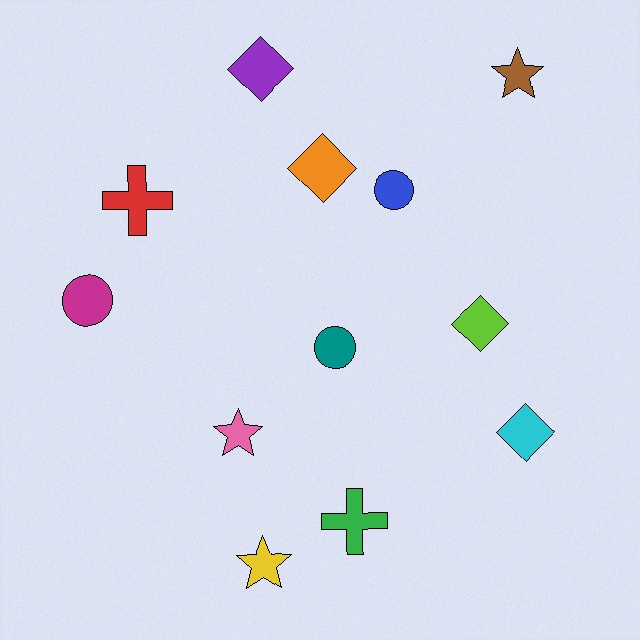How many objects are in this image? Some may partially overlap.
There are 12 objects.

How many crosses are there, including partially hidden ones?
There are 2 crosses.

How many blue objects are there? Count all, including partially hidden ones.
There is 1 blue object.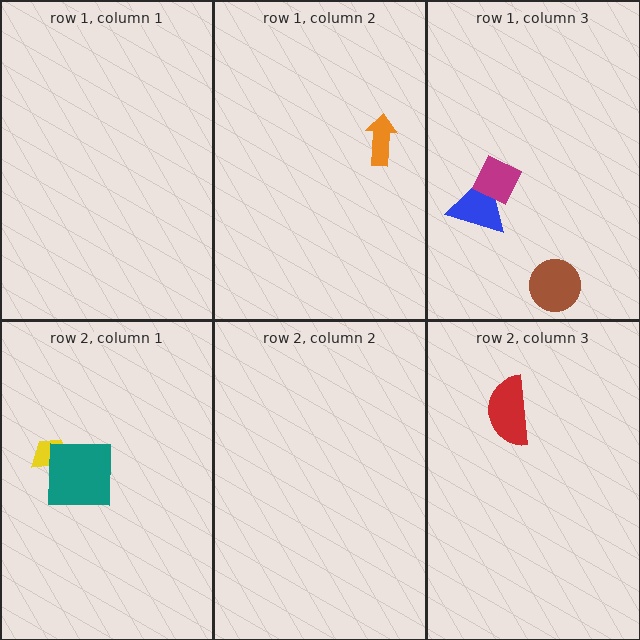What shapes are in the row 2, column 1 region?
The yellow trapezoid, the teal square.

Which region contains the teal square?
The row 2, column 1 region.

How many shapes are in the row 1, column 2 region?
1.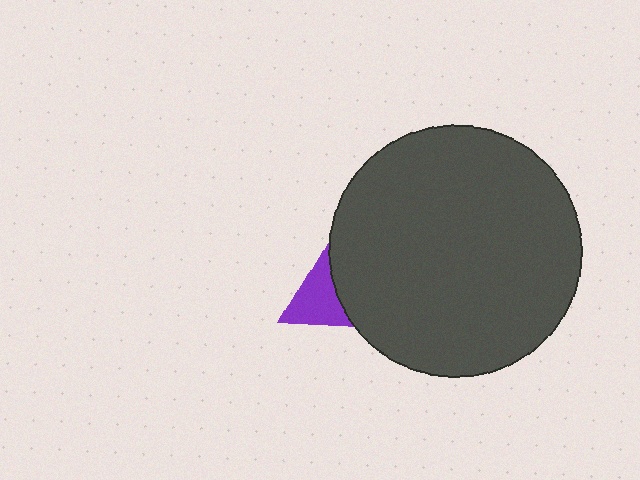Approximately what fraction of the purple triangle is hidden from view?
Roughly 58% of the purple triangle is hidden behind the dark gray circle.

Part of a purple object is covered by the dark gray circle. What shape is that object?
It is a triangle.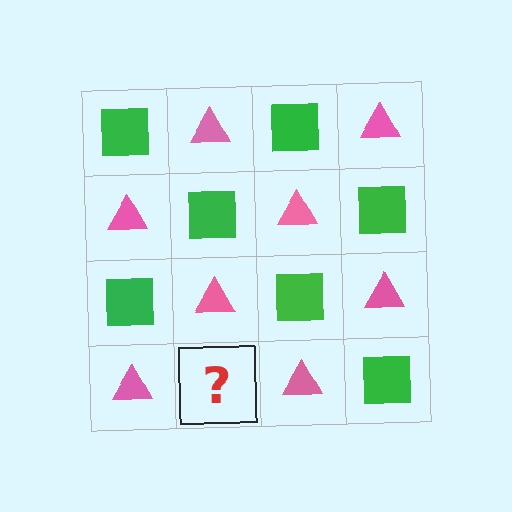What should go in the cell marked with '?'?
The missing cell should contain a green square.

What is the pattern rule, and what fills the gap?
The rule is that it alternates green square and pink triangle in a checkerboard pattern. The gap should be filled with a green square.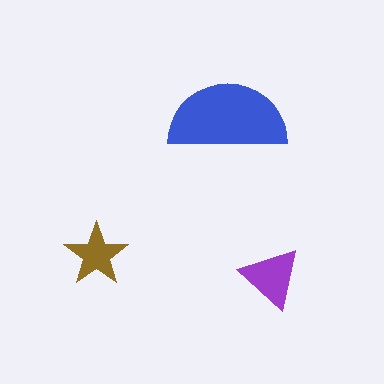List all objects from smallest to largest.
The brown star, the purple triangle, the blue semicircle.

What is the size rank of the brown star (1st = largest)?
3rd.